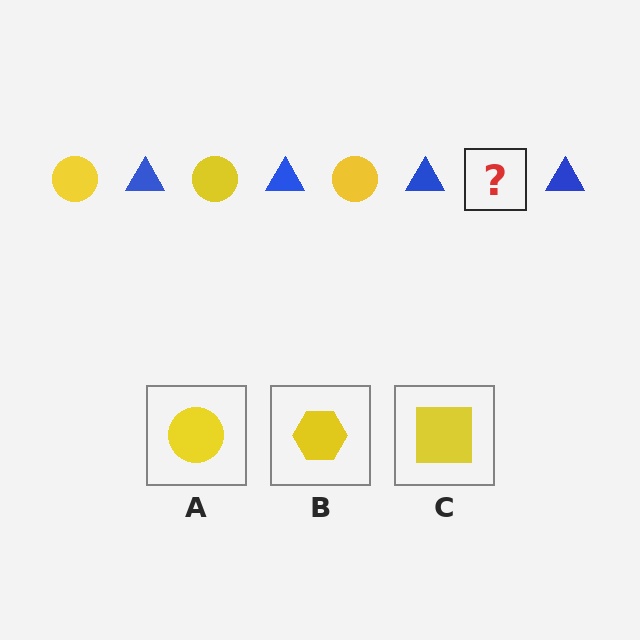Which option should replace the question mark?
Option A.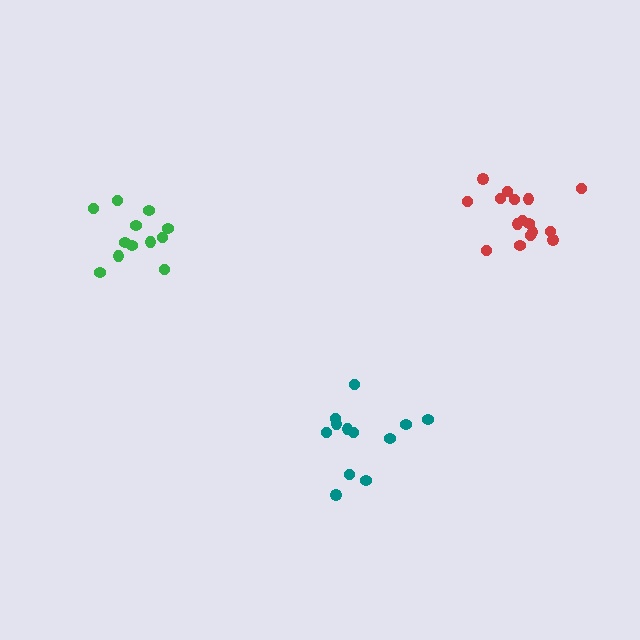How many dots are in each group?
Group 1: 12 dots, Group 2: 16 dots, Group 3: 12 dots (40 total).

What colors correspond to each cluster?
The clusters are colored: teal, red, green.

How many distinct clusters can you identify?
There are 3 distinct clusters.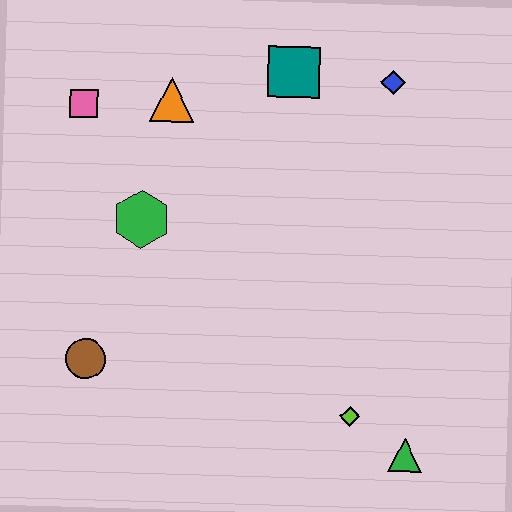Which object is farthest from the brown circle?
The blue diamond is farthest from the brown circle.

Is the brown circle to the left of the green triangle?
Yes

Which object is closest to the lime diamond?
The green triangle is closest to the lime diamond.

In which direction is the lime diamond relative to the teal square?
The lime diamond is below the teal square.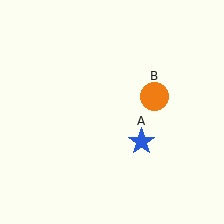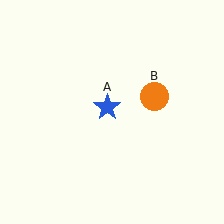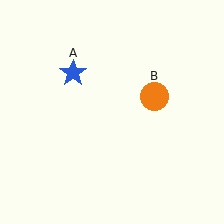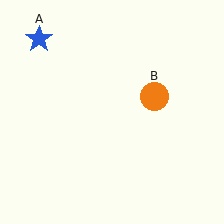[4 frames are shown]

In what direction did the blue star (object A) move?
The blue star (object A) moved up and to the left.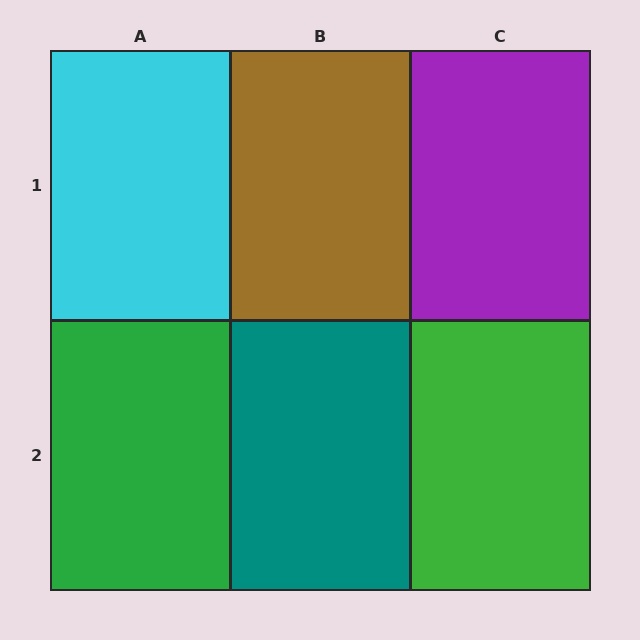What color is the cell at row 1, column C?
Purple.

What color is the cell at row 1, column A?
Cyan.